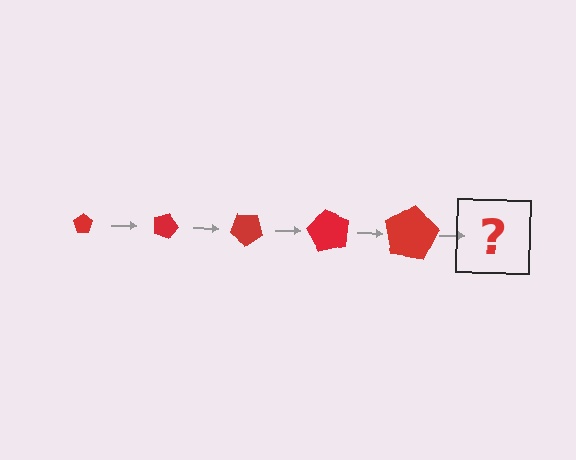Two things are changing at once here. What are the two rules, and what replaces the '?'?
The two rules are that the pentagon grows larger each step and it rotates 20 degrees each step. The '?' should be a pentagon, larger than the previous one and rotated 100 degrees from the start.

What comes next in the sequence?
The next element should be a pentagon, larger than the previous one and rotated 100 degrees from the start.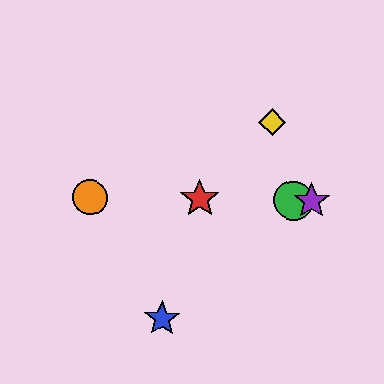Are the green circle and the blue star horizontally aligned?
No, the green circle is at y≈201 and the blue star is at y≈318.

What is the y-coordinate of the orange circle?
The orange circle is at y≈197.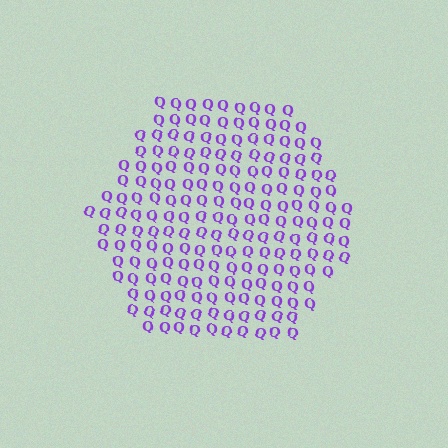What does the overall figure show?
The overall figure shows a hexagon.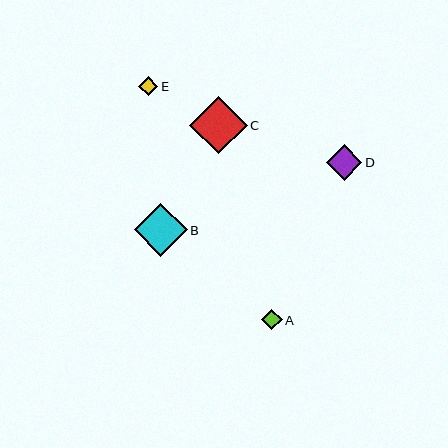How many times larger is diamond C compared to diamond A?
Diamond C is approximately 2.8 times the size of diamond A.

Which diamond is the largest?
Diamond C is the largest with a size of approximately 58 pixels.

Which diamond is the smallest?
Diamond E is the smallest with a size of approximately 19 pixels.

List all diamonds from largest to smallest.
From largest to smallest: C, B, D, A, E.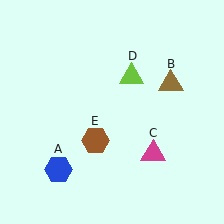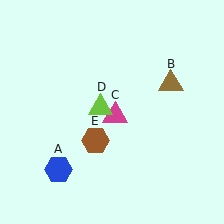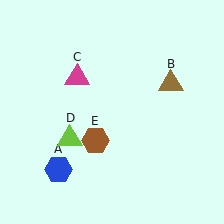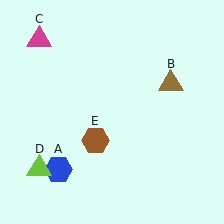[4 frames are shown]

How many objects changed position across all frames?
2 objects changed position: magenta triangle (object C), lime triangle (object D).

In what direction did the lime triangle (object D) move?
The lime triangle (object D) moved down and to the left.